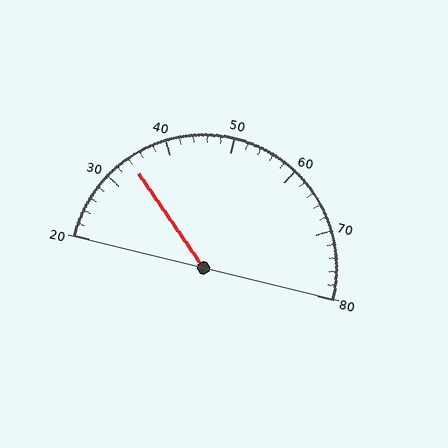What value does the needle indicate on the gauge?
The needle indicates approximately 34.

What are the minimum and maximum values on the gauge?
The gauge ranges from 20 to 80.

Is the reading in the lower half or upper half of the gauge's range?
The reading is in the lower half of the range (20 to 80).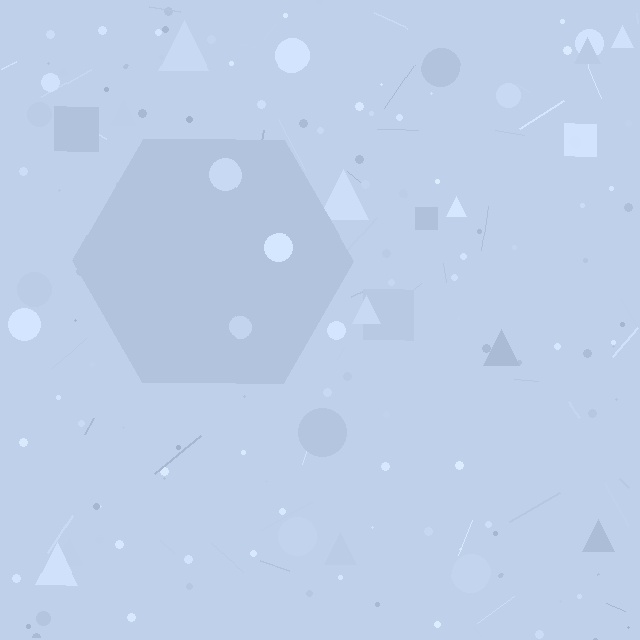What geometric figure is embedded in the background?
A hexagon is embedded in the background.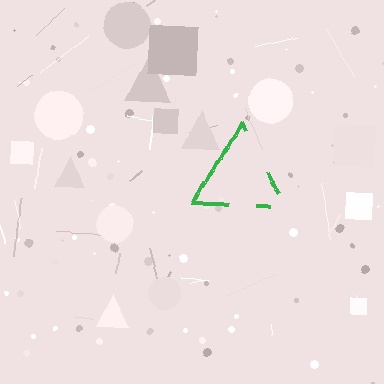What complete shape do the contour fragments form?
The contour fragments form a triangle.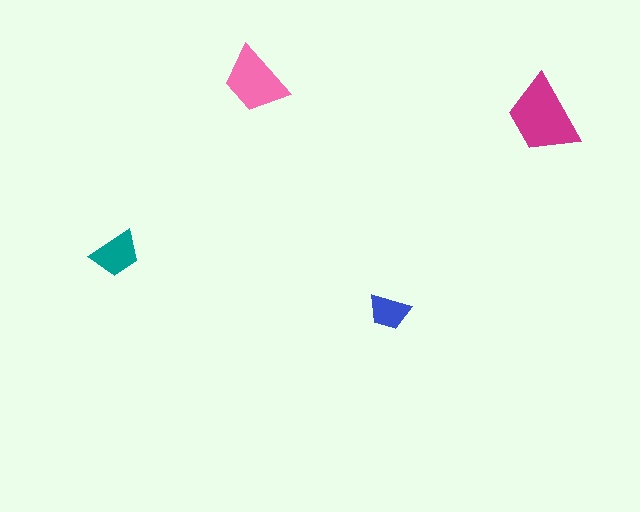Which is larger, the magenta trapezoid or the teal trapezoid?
The magenta one.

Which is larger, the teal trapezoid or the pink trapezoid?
The pink one.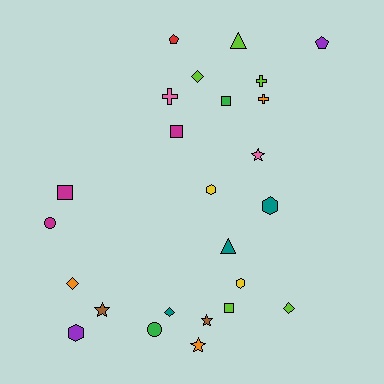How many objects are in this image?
There are 25 objects.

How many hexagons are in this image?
There are 4 hexagons.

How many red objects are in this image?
There is 1 red object.